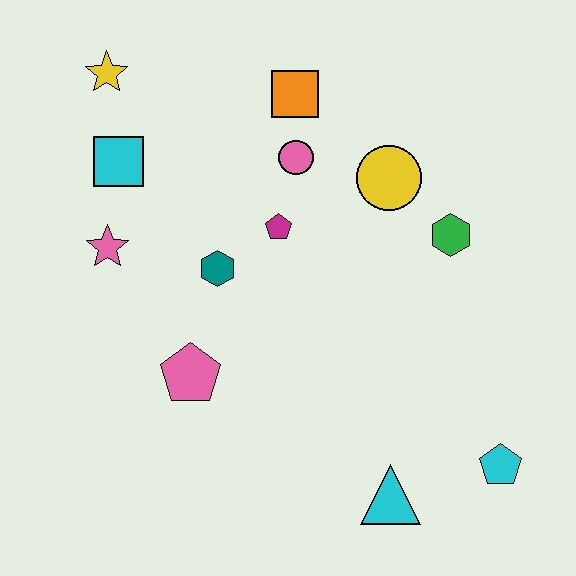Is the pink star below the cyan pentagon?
No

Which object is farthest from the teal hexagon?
The cyan pentagon is farthest from the teal hexagon.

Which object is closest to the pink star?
The cyan square is closest to the pink star.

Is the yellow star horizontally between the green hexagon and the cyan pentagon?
No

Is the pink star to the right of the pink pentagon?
No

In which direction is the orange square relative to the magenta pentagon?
The orange square is above the magenta pentagon.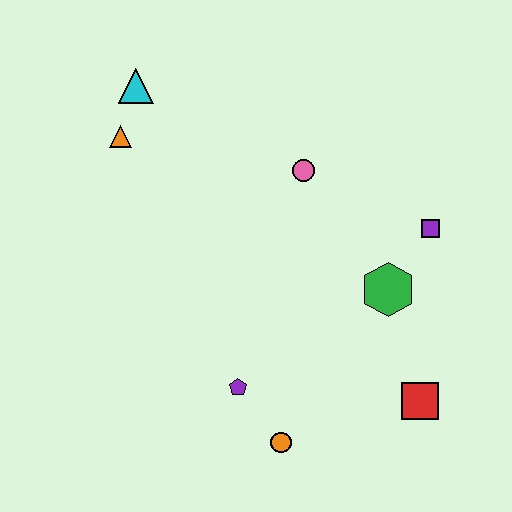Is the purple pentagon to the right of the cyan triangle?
Yes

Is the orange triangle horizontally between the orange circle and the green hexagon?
No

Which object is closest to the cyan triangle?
The orange triangle is closest to the cyan triangle.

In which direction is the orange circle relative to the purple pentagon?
The orange circle is below the purple pentagon.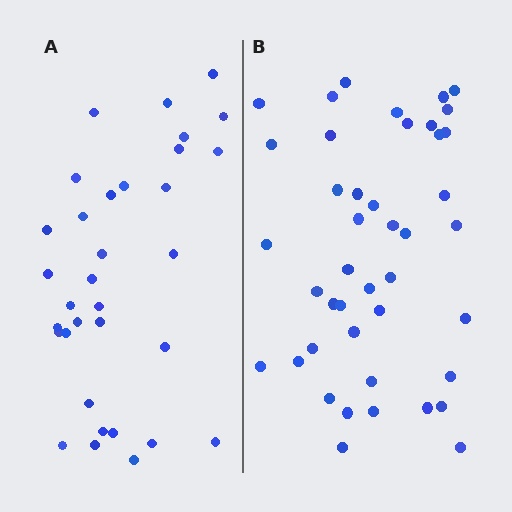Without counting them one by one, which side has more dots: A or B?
Region B (the right region) has more dots.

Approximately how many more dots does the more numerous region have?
Region B has roughly 10 or so more dots than region A.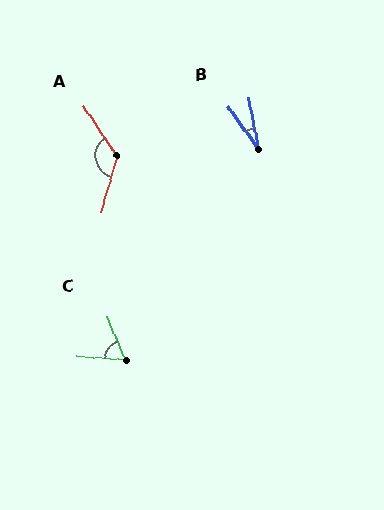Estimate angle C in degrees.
Approximately 62 degrees.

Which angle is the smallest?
B, at approximately 25 degrees.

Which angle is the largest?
A, at approximately 131 degrees.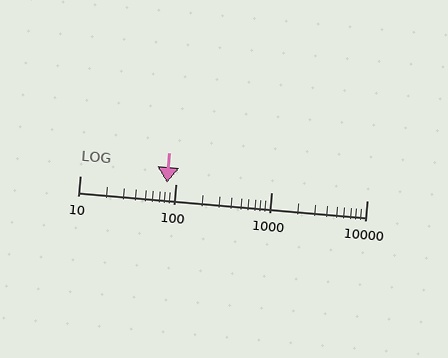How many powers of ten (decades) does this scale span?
The scale spans 3 decades, from 10 to 10000.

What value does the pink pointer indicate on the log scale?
The pointer indicates approximately 82.